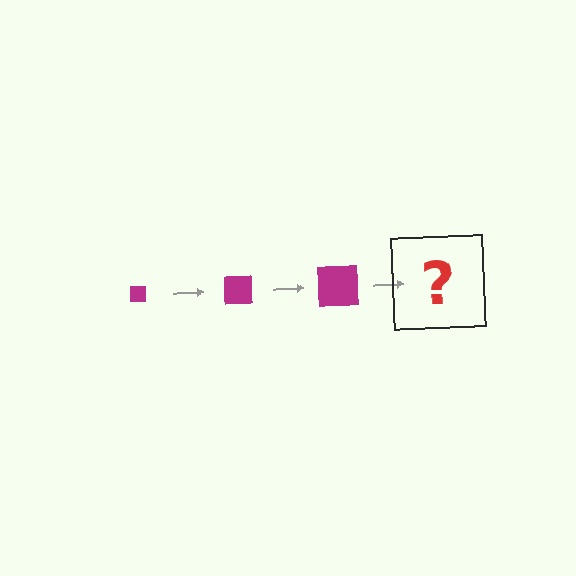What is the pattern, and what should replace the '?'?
The pattern is that the square gets progressively larger each step. The '?' should be a magenta square, larger than the previous one.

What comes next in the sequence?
The next element should be a magenta square, larger than the previous one.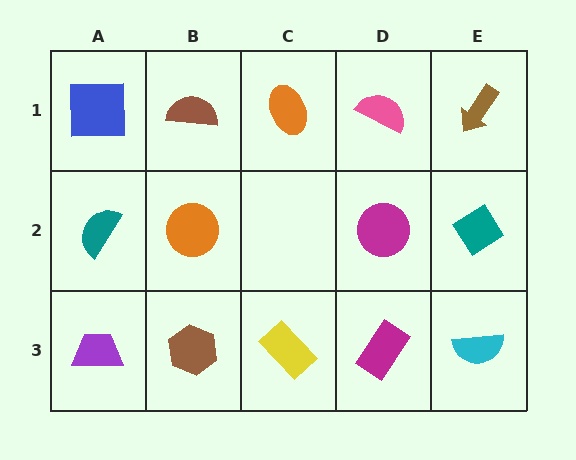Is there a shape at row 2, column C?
No, that cell is empty.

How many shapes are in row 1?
5 shapes.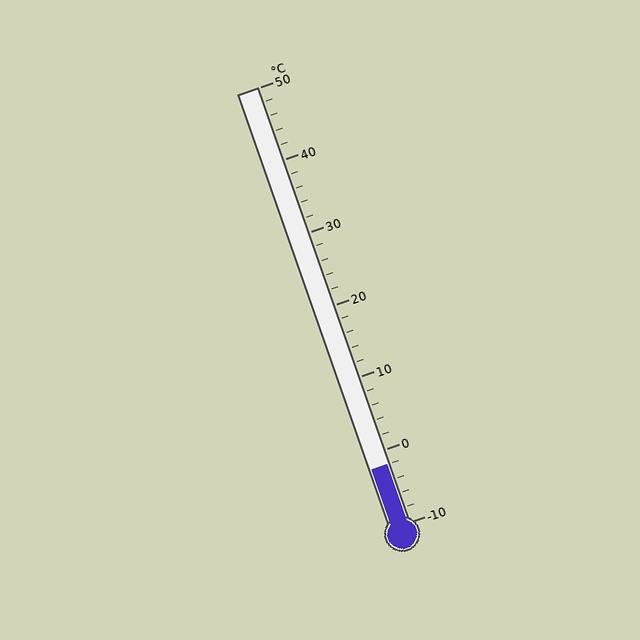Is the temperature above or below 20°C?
The temperature is below 20°C.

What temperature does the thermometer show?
The thermometer shows approximately -2°C.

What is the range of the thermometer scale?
The thermometer scale ranges from -10°C to 50°C.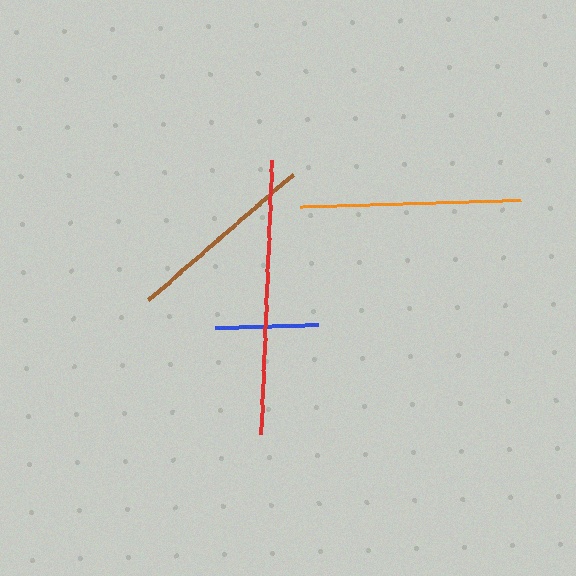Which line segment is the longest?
The red line is the longest at approximately 274 pixels.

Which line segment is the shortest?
The blue line is the shortest at approximately 103 pixels.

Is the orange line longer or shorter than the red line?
The red line is longer than the orange line.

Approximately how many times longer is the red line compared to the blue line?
The red line is approximately 2.7 times the length of the blue line.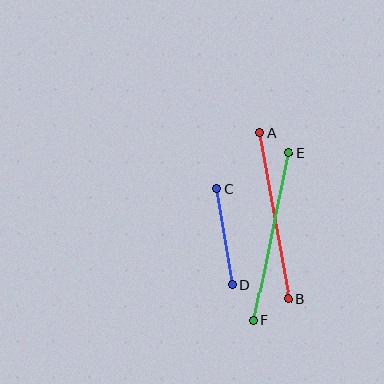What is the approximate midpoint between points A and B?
The midpoint is at approximately (274, 216) pixels.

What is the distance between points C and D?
The distance is approximately 97 pixels.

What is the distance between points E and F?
The distance is approximately 172 pixels.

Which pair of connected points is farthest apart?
Points E and F are farthest apart.